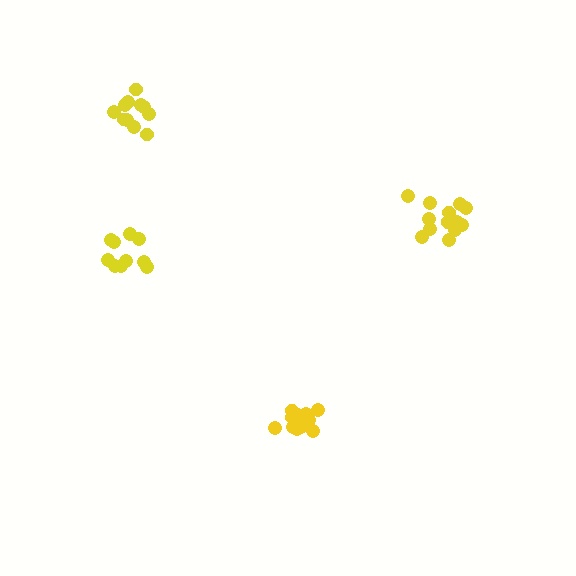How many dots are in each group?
Group 1: 13 dots, Group 2: 11 dots, Group 3: 14 dots, Group 4: 10 dots (48 total).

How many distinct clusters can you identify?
There are 4 distinct clusters.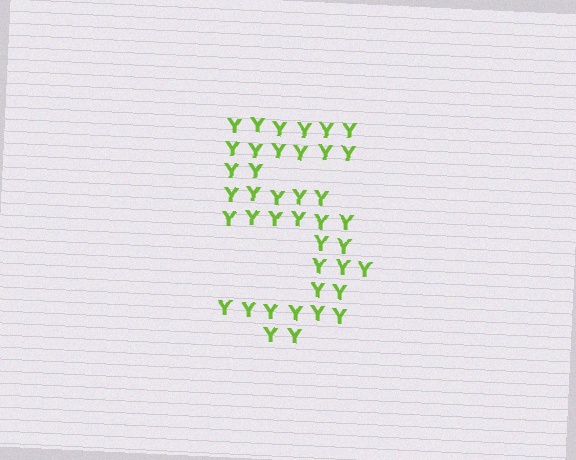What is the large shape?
The large shape is the digit 5.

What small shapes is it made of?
It is made of small letter Y's.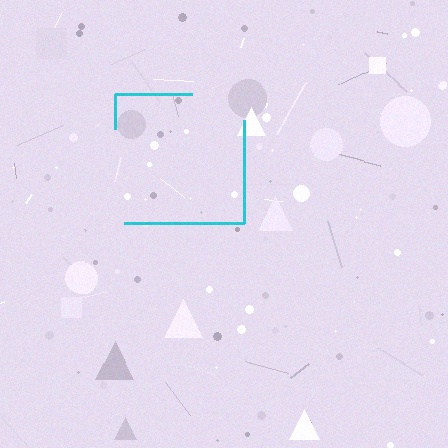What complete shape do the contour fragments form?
The contour fragments form a square.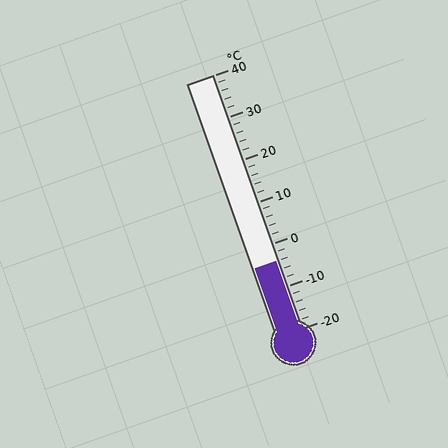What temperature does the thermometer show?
The thermometer shows approximately -4°C.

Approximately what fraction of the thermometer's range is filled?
The thermometer is filled to approximately 25% of its range.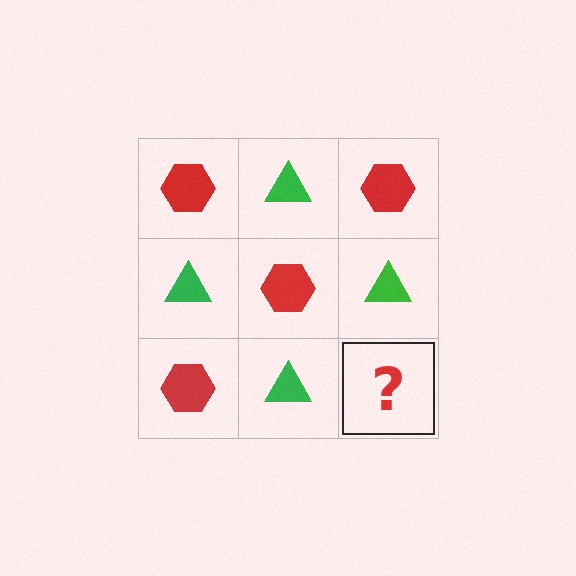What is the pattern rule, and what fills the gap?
The rule is that it alternates red hexagon and green triangle in a checkerboard pattern. The gap should be filled with a red hexagon.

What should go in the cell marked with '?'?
The missing cell should contain a red hexagon.